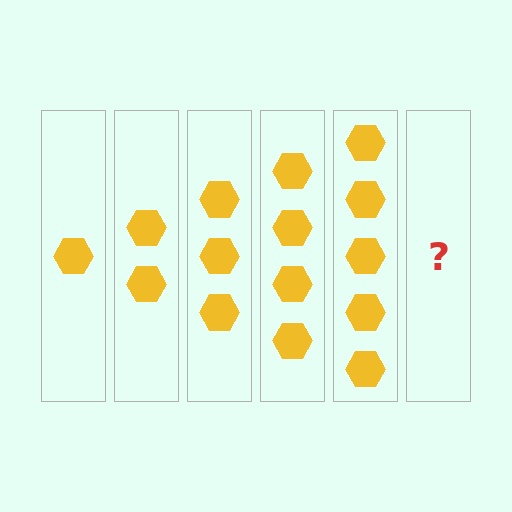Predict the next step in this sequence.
The next step is 6 hexagons.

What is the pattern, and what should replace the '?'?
The pattern is that each step adds one more hexagon. The '?' should be 6 hexagons.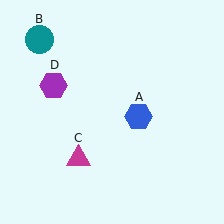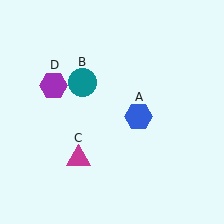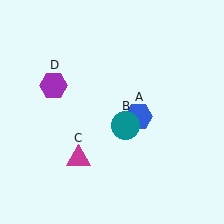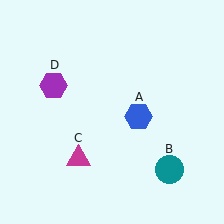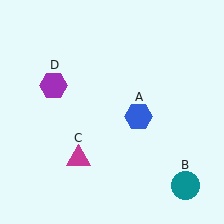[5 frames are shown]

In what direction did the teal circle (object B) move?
The teal circle (object B) moved down and to the right.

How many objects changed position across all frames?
1 object changed position: teal circle (object B).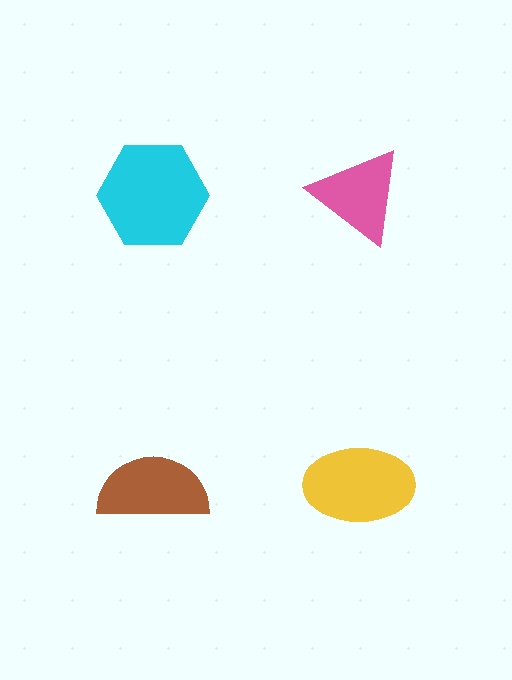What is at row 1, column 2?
A pink triangle.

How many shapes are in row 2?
2 shapes.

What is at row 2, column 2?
A yellow ellipse.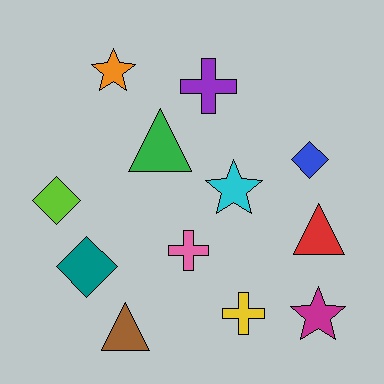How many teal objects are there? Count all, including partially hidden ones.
There is 1 teal object.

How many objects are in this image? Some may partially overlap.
There are 12 objects.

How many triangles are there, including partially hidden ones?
There are 3 triangles.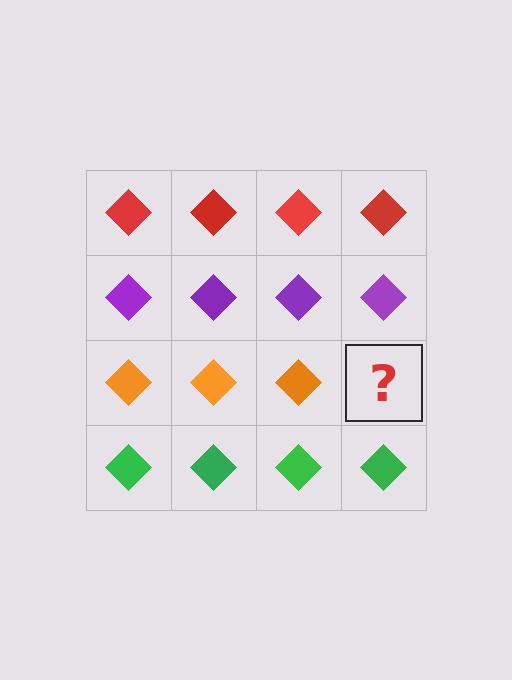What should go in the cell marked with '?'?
The missing cell should contain an orange diamond.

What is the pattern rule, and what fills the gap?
The rule is that each row has a consistent color. The gap should be filled with an orange diamond.